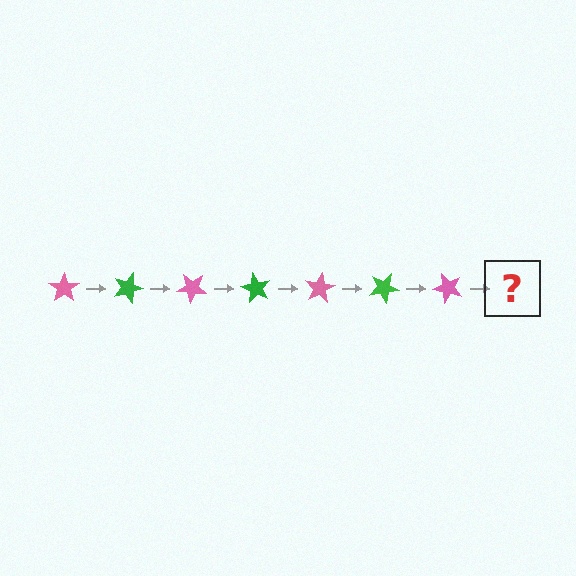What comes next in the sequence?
The next element should be a green star, rotated 140 degrees from the start.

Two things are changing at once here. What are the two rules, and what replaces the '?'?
The two rules are that it rotates 20 degrees each step and the color cycles through pink and green. The '?' should be a green star, rotated 140 degrees from the start.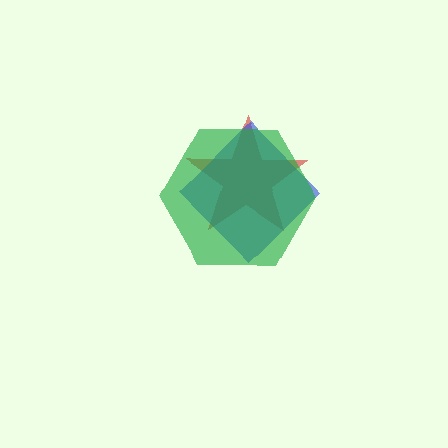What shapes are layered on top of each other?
The layered shapes are: a red star, a blue diamond, a green hexagon.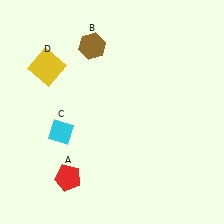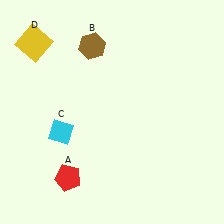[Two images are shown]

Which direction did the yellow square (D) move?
The yellow square (D) moved up.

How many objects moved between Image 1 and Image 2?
1 object moved between the two images.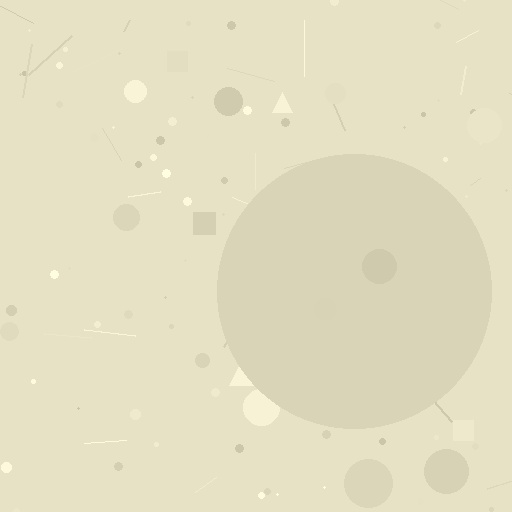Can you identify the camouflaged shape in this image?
The camouflaged shape is a circle.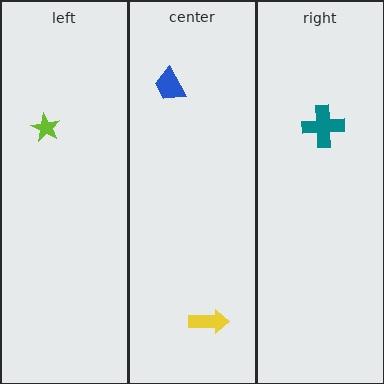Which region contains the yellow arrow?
The center region.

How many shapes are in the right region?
1.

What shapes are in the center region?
The blue trapezoid, the yellow arrow.